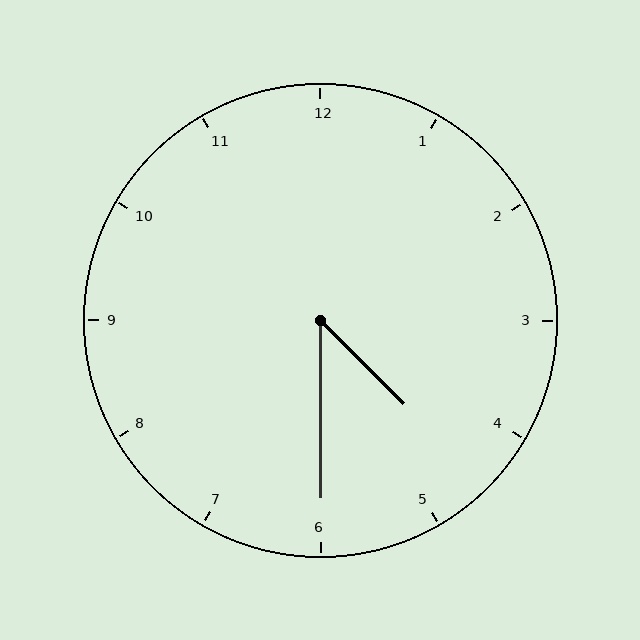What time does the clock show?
4:30.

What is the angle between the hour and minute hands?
Approximately 45 degrees.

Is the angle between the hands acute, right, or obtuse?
It is acute.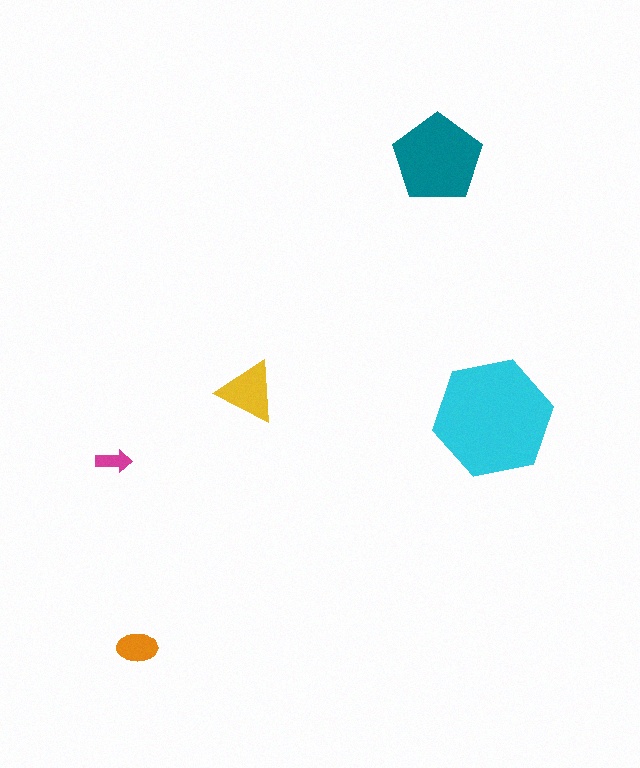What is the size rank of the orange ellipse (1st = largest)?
4th.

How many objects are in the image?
There are 5 objects in the image.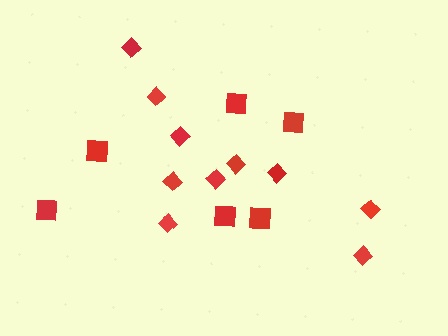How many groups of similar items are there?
There are 2 groups: one group of diamonds (10) and one group of squares (6).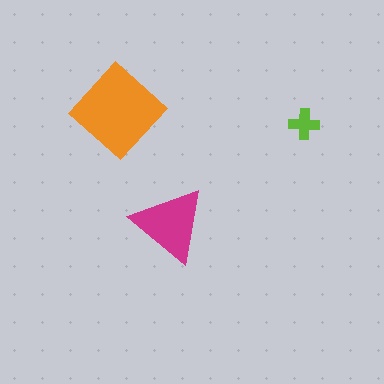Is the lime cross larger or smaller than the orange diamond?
Smaller.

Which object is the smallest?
The lime cross.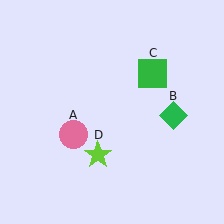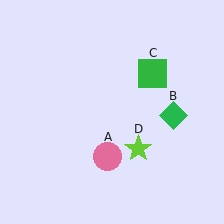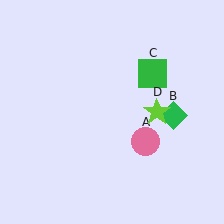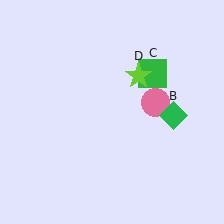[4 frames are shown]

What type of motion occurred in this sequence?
The pink circle (object A), lime star (object D) rotated counterclockwise around the center of the scene.